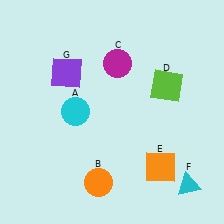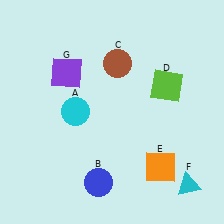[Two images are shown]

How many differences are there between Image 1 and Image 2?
There are 2 differences between the two images.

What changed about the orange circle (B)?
In Image 1, B is orange. In Image 2, it changed to blue.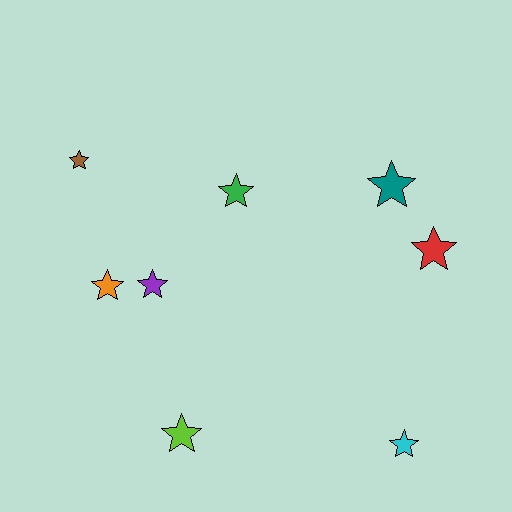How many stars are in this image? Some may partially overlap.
There are 8 stars.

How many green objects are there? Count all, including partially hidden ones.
There is 1 green object.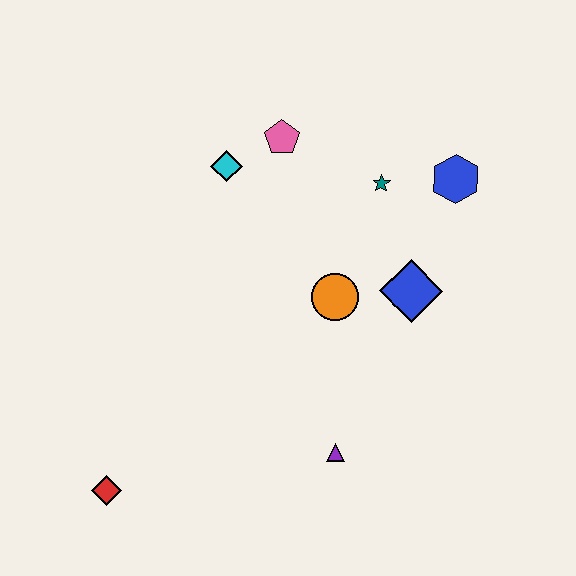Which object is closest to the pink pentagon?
The cyan diamond is closest to the pink pentagon.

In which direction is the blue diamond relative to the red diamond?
The blue diamond is to the right of the red diamond.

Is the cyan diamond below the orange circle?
No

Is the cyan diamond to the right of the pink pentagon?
No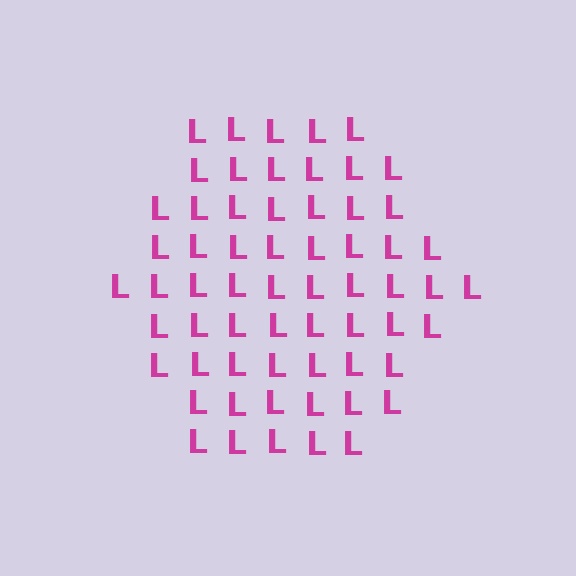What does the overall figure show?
The overall figure shows a hexagon.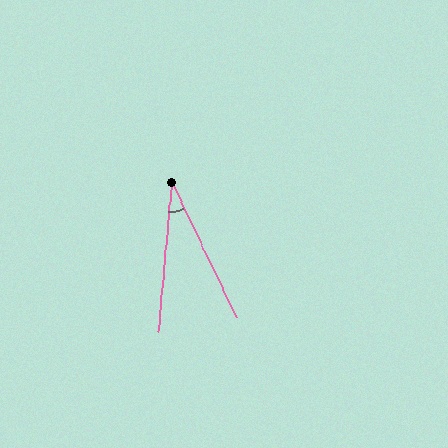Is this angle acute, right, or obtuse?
It is acute.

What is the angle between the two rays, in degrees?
Approximately 31 degrees.